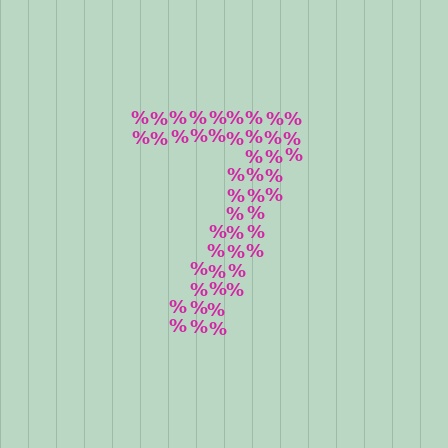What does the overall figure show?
The overall figure shows the digit 7.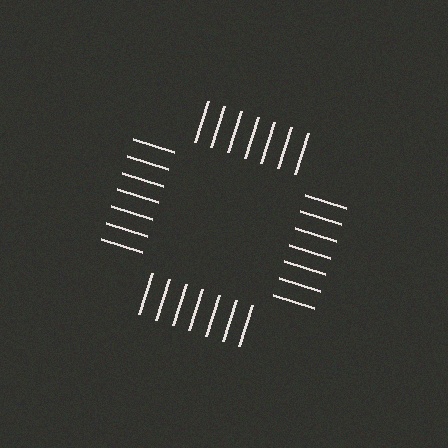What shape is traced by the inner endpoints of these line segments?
An illusory square — the line segments terminate on its edges but no continuous stroke is drawn.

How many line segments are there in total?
28 — 7 along each of the 4 edges.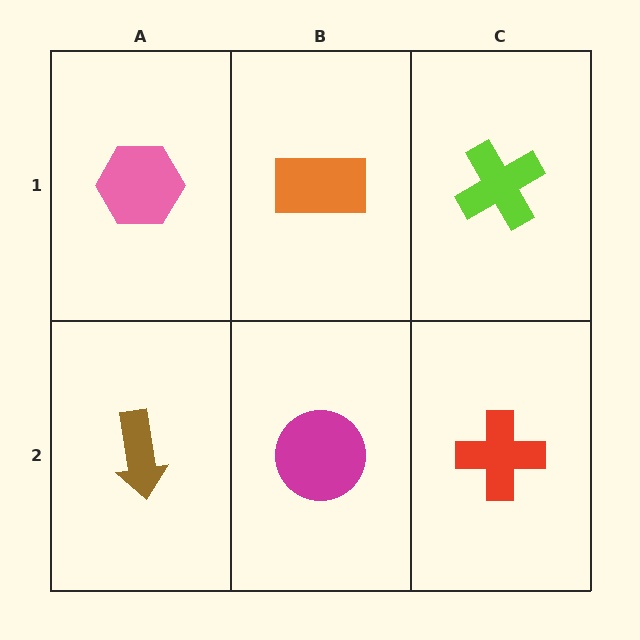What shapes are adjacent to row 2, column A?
A pink hexagon (row 1, column A), a magenta circle (row 2, column B).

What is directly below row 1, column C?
A red cross.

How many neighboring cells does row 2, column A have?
2.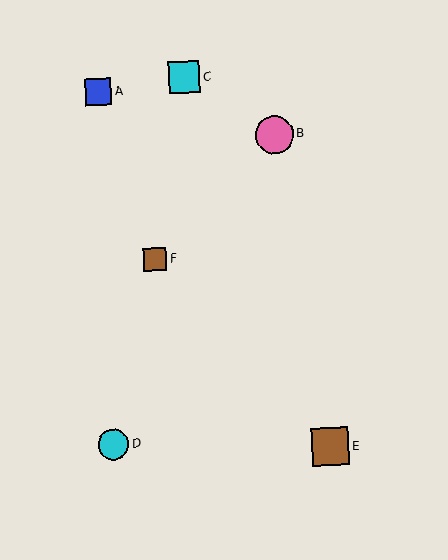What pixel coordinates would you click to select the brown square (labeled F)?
Click at (155, 260) to select the brown square F.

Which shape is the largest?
The pink circle (labeled B) is the largest.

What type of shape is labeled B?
Shape B is a pink circle.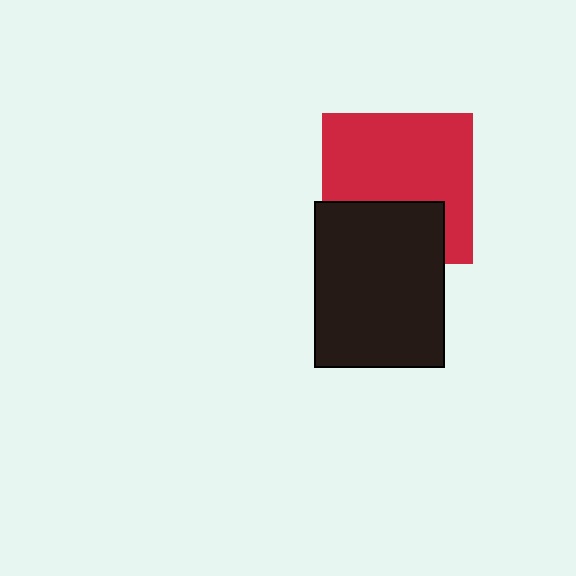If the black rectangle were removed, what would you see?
You would see the complete red square.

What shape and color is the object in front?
The object in front is a black rectangle.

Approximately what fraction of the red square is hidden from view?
Roughly 34% of the red square is hidden behind the black rectangle.